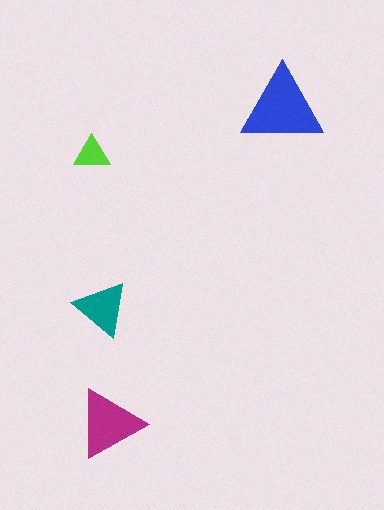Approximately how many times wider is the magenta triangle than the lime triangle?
About 2 times wider.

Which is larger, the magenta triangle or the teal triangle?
The magenta one.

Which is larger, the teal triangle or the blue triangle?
The blue one.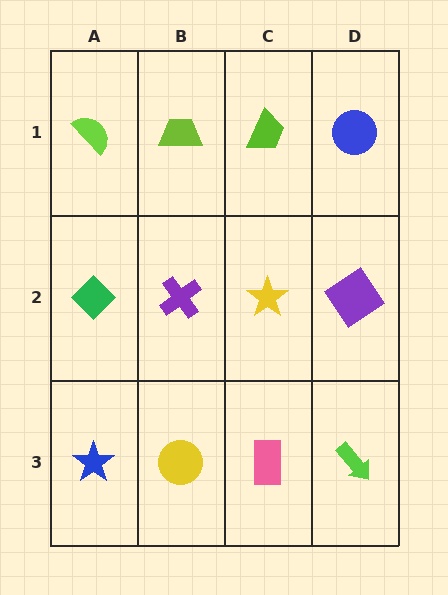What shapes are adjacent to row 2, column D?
A blue circle (row 1, column D), a lime arrow (row 3, column D), a yellow star (row 2, column C).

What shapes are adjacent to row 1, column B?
A purple cross (row 2, column B), a lime semicircle (row 1, column A), a lime trapezoid (row 1, column C).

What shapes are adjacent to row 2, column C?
A lime trapezoid (row 1, column C), a pink rectangle (row 3, column C), a purple cross (row 2, column B), a purple diamond (row 2, column D).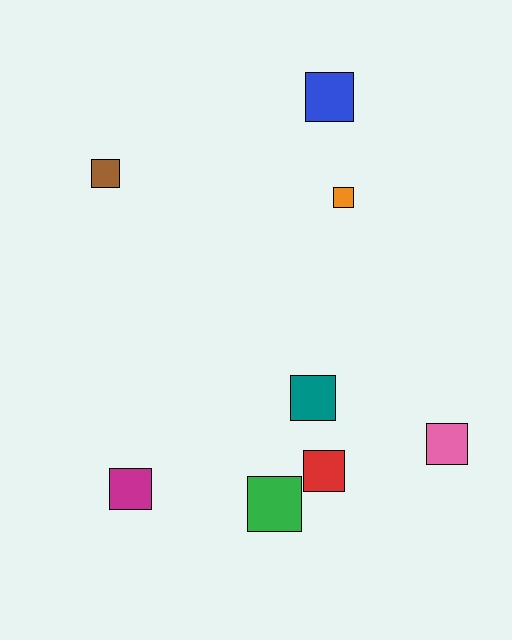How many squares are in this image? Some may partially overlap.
There are 8 squares.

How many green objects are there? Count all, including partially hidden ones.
There is 1 green object.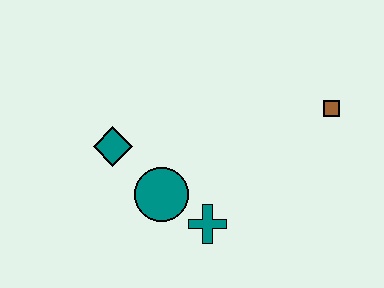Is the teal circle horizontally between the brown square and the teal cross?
No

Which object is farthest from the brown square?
The teal diamond is farthest from the brown square.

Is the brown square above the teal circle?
Yes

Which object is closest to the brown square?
The teal cross is closest to the brown square.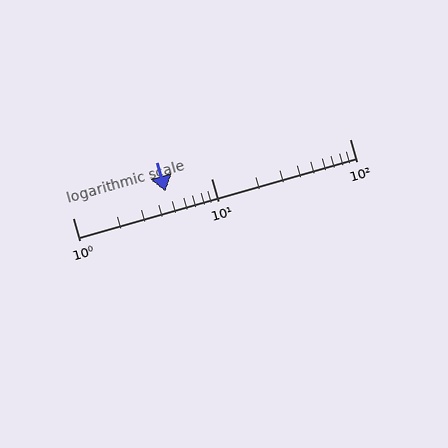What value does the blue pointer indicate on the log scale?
The pointer indicates approximately 4.7.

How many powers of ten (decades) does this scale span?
The scale spans 2 decades, from 1 to 100.